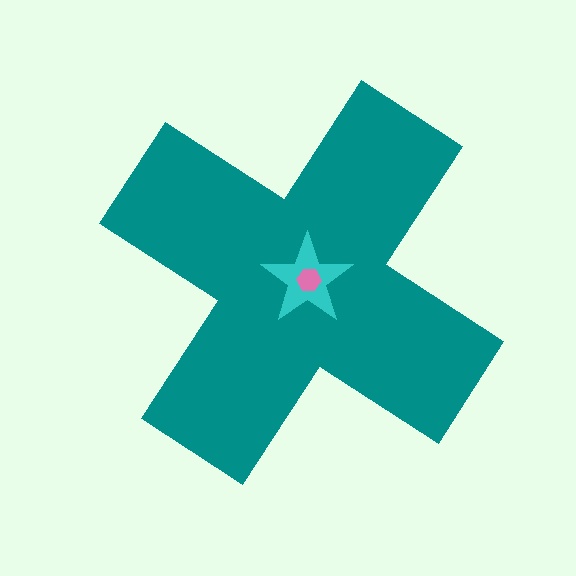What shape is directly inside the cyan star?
The pink hexagon.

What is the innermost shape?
The pink hexagon.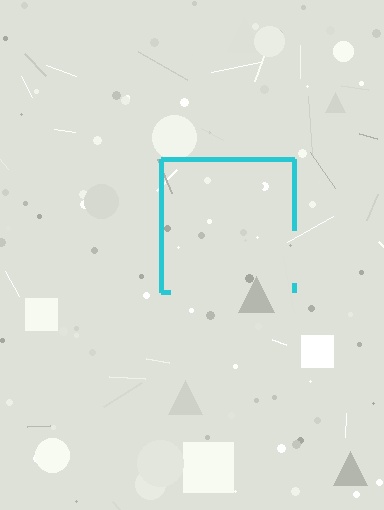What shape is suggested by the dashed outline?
The dashed outline suggests a square.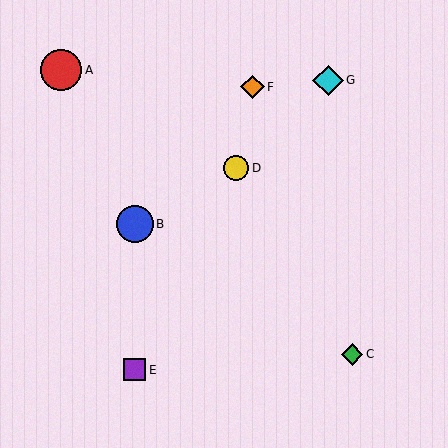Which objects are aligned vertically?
Objects B, E are aligned vertically.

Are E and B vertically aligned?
Yes, both are at x≈135.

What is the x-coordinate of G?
Object G is at x≈328.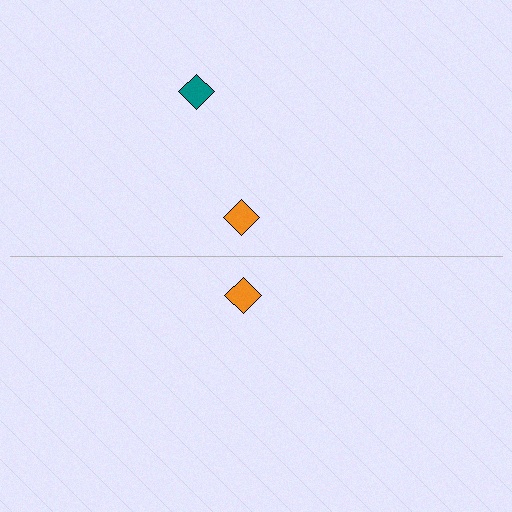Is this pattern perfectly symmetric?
No, the pattern is not perfectly symmetric. A teal diamond is missing from the bottom side.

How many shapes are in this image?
There are 3 shapes in this image.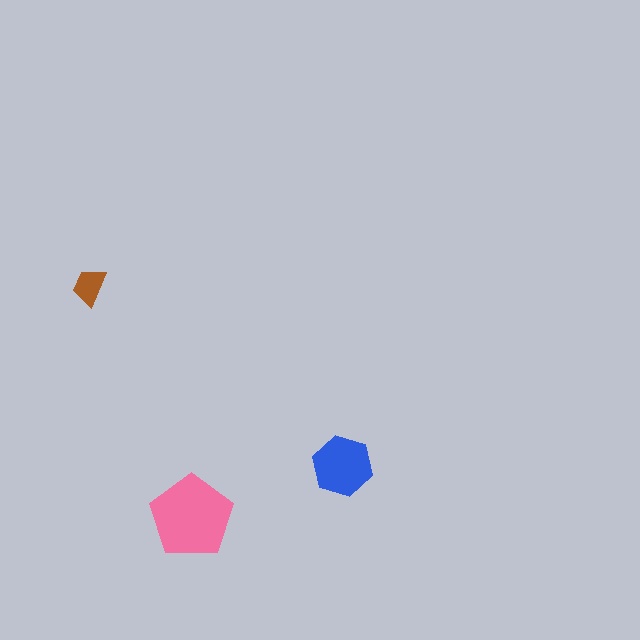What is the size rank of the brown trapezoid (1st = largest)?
3rd.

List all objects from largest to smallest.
The pink pentagon, the blue hexagon, the brown trapezoid.